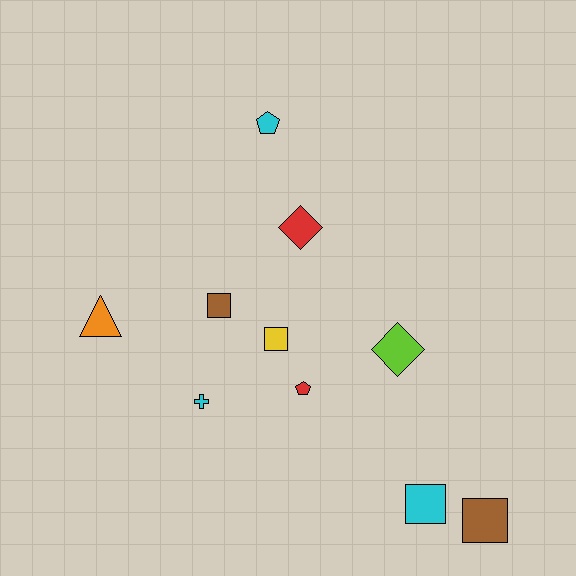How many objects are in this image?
There are 10 objects.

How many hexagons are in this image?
There are no hexagons.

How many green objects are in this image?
There are no green objects.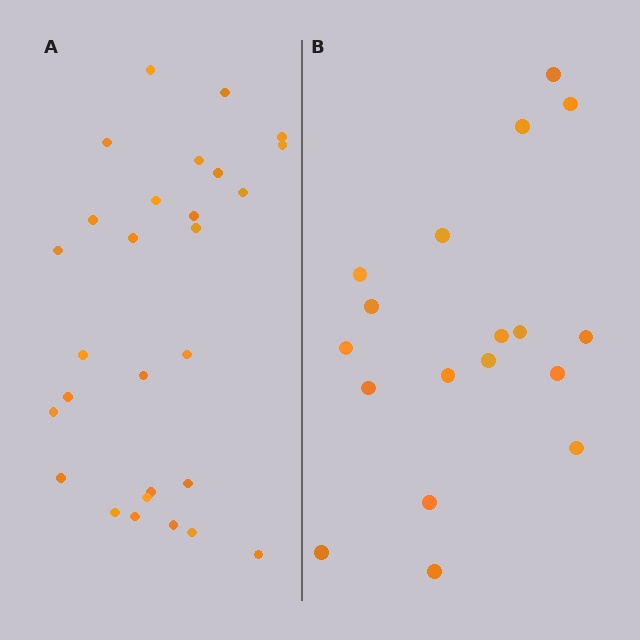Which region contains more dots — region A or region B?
Region A (the left region) has more dots.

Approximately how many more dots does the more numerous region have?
Region A has roughly 10 or so more dots than region B.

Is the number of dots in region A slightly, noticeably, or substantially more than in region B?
Region A has substantially more. The ratio is roughly 1.6 to 1.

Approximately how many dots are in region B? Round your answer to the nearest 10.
About 20 dots. (The exact count is 18, which rounds to 20.)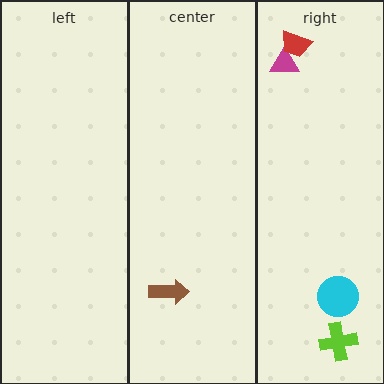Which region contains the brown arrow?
The center region.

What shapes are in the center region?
The brown arrow.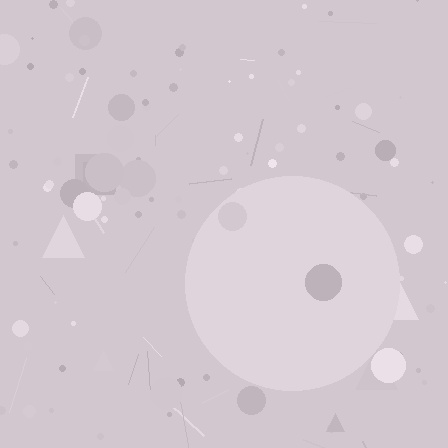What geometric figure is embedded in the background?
A circle is embedded in the background.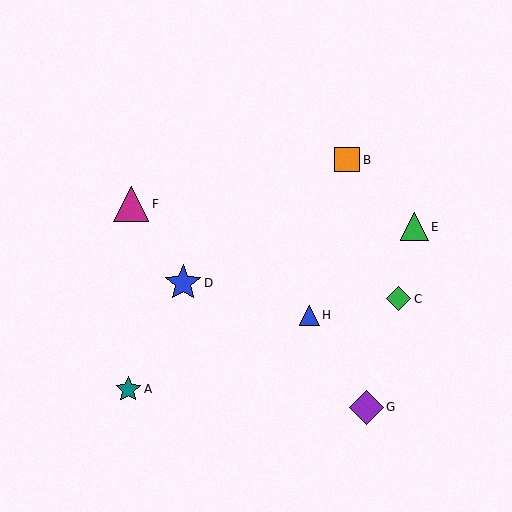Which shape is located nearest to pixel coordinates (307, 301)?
The blue triangle (labeled H) at (309, 316) is nearest to that location.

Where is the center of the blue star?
The center of the blue star is at (183, 283).